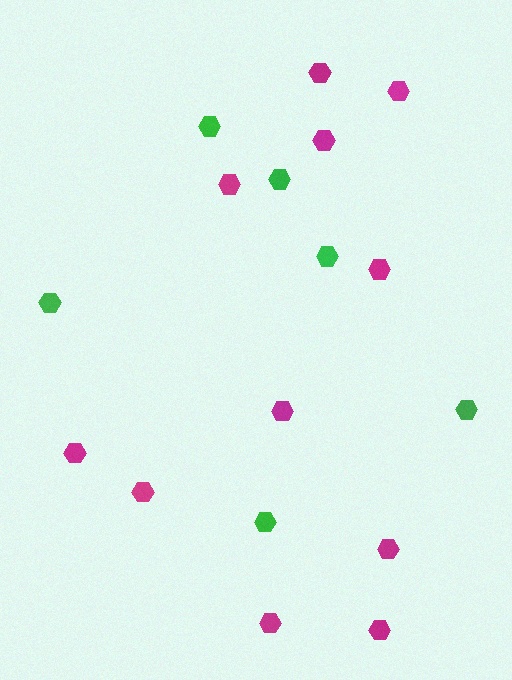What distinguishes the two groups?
There are 2 groups: one group of green hexagons (6) and one group of magenta hexagons (11).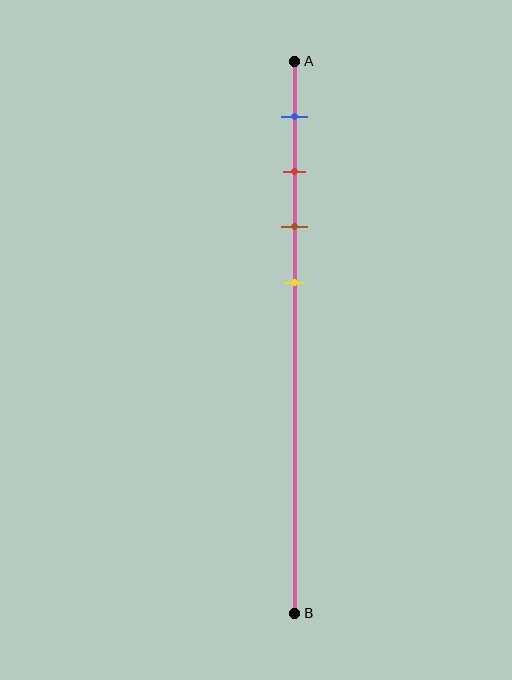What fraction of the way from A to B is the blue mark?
The blue mark is approximately 10% (0.1) of the way from A to B.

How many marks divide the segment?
There are 4 marks dividing the segment.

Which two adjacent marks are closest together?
The red and brown marks are the closest adjacent pair.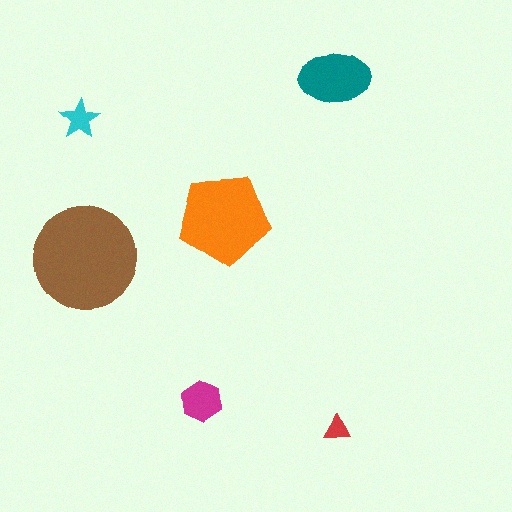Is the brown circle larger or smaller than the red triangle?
Larger.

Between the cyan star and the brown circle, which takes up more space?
The brown circle.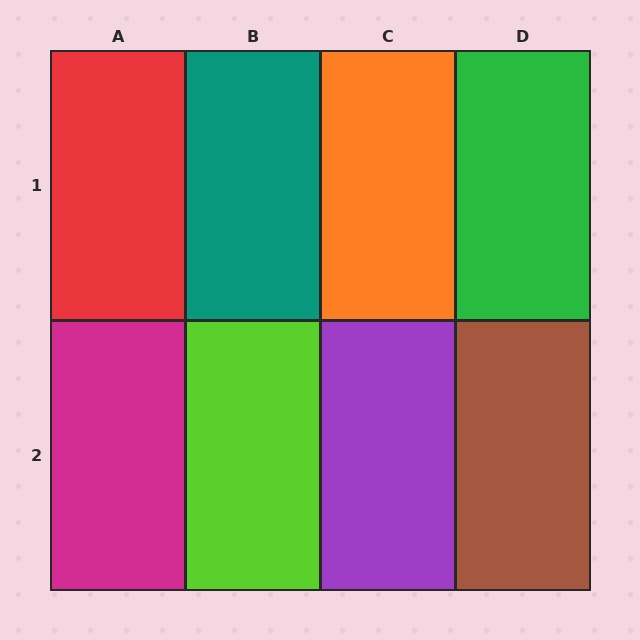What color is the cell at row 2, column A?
Magenta.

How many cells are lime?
1 cell is lime.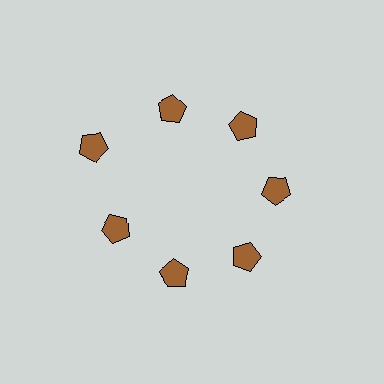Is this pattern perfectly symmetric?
No. The 7 brown pentagons are arranged in a ring, but one element near the 10 o'clock position is pushed outward from the center, breaking the 7-fold rotational symmetry.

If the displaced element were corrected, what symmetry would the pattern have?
It would have 7-fold rotational symmetry — the pattern would map onto itself every 51 degrees.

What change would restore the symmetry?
The symmetry would be restored by moving it inward, back onto the ring so that all 7 pentagons sit at equal angles and equal distance from the center.